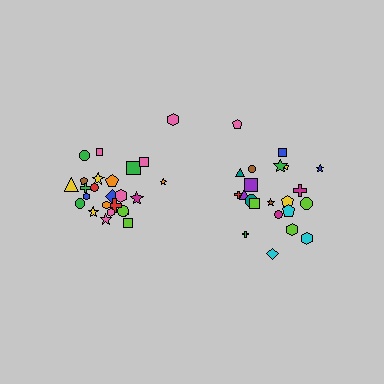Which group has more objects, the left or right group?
The left group.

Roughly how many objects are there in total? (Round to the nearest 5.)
Roughly 45 objects in total.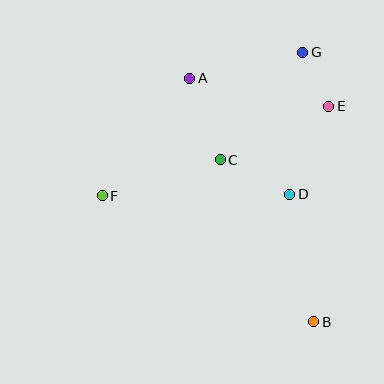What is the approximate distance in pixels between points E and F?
The distance between E and F is approximately 244 pixels.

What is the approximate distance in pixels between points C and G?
The distance between C and G is approximately 135 pixels.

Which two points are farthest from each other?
Points A and B are farthest from each other.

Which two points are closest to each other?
Points E and G are closest to each other.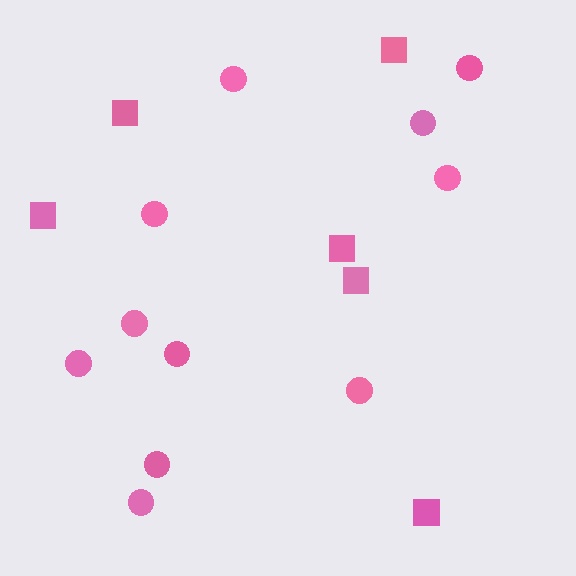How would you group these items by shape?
There are 2 groups: one group of circles (11) and one group of squares (6).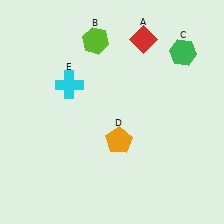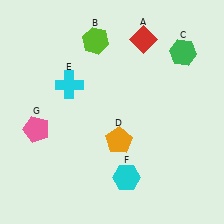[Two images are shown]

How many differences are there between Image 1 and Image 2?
There are 2 differences between the two images.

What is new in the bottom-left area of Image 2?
A pink pentagon (G) was added in the bottom-left area of Image 2.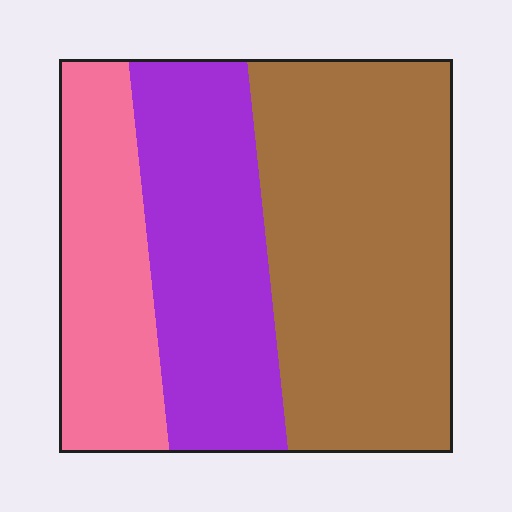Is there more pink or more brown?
Brown.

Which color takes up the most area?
Brown, at roughly 45%.